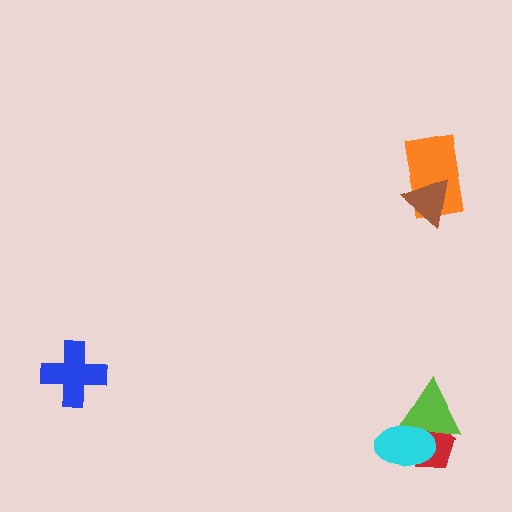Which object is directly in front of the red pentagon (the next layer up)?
The lime triangle is directly in front of the red pentagon.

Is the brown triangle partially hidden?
No, no other shape covers it.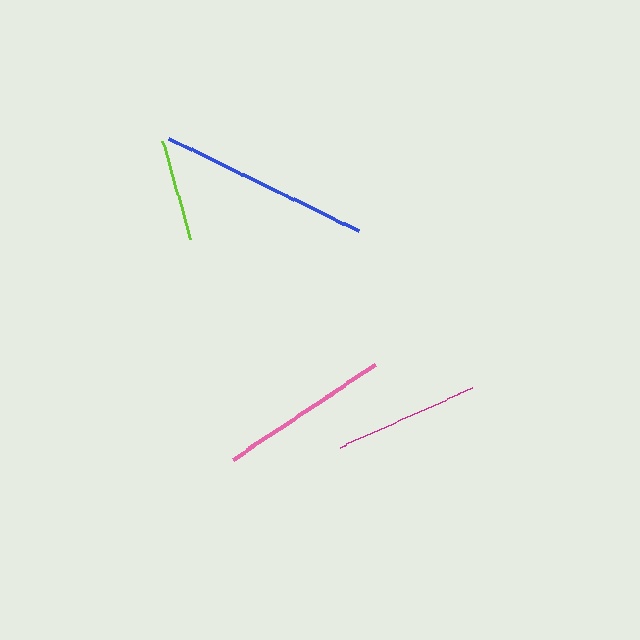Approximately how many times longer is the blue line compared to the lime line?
The blue line is approximately 2.1 times the length of the lime line.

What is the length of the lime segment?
The lime segment is approximately 101 pixels long.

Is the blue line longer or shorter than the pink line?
The blue line is longer than the pink line.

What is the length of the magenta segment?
The magenta segment is approximately 146 pixels long.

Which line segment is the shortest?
The lime line is the shortest at approximately 101 pixels.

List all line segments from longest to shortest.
From longest to shortest: blue, pink, magenta, lime.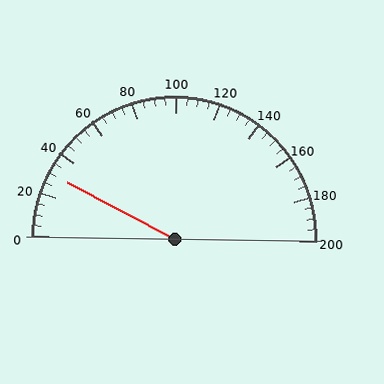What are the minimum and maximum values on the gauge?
The gauge ranges from 0 to 200.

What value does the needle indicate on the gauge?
The needle indicates approximately 30.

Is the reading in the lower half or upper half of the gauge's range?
The reading is in the lower half of the range (0 to 200).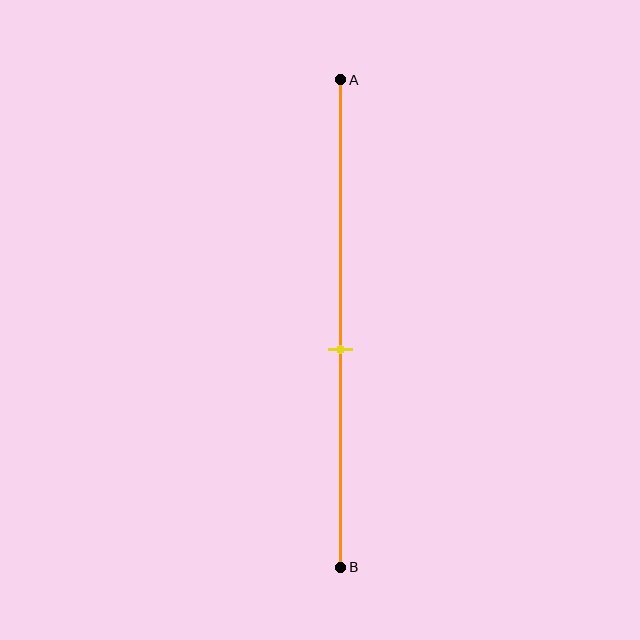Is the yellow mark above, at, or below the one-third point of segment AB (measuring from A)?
The yellow mark is below the one-third point of segment AB.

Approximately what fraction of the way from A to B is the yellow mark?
The yellow mark is approximately 55% of the way from A to B.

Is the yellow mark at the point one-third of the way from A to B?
No, the mark is at about 55% from A, not at the 33% one-third point.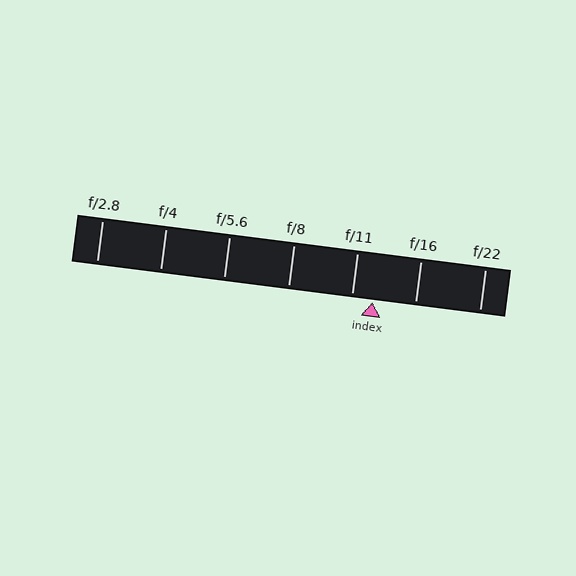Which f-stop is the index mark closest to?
The index mark is closest to f/11.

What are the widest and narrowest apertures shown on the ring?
The widest aperture shown is f/2.8 and the narrowest is f/22.